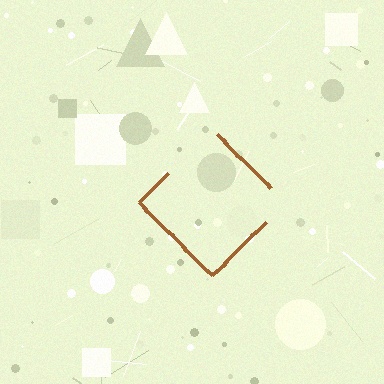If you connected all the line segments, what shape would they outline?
They would outline a diamond.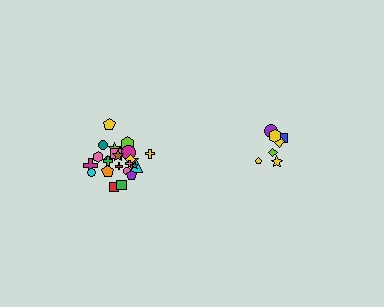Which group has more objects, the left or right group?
The left group.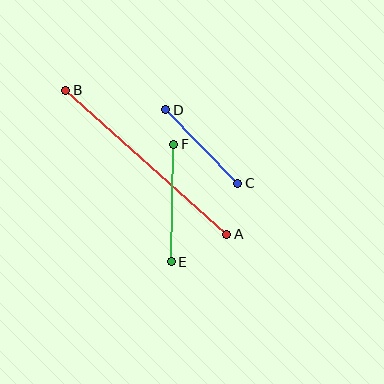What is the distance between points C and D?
The distance is approximately 103 pixels.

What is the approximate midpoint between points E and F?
The midpoint is at approximately (172, 203) pixels.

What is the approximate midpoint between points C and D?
The midpoint is at approximately (202, 147) pixels.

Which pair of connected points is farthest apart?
Points A and B are farthest apart.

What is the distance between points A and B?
The distance is approximately 216 pixels.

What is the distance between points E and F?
The distance is approximately 118 pixels.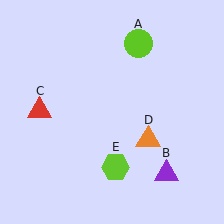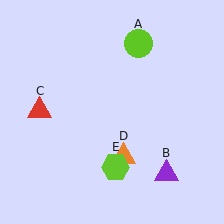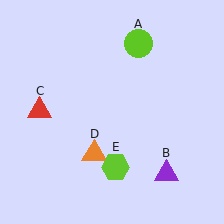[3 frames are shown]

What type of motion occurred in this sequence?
The orange triangle (object D) rotated clockwise around the center of the scene.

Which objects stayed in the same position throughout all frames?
Lime circle (object A) and purple triangle (object B) and red triangle (object C) and lime hexagon (object E) remained stationary.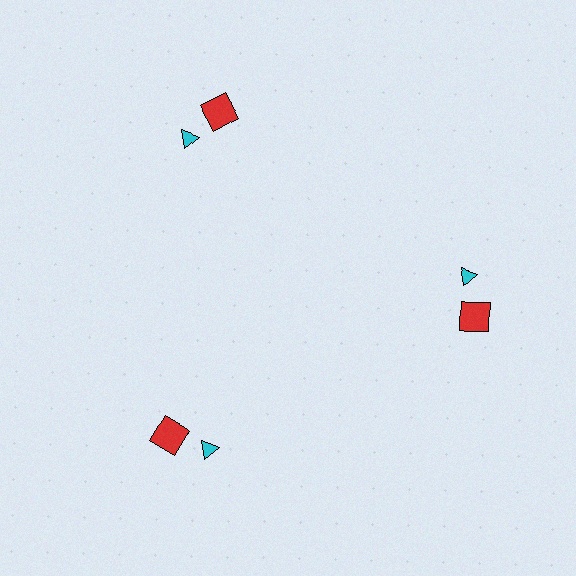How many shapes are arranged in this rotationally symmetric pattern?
There are 6 shapes, arranged in 3 groups of 2.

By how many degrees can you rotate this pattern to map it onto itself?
The pattern maps onto itself every 120 degrees of rotation.